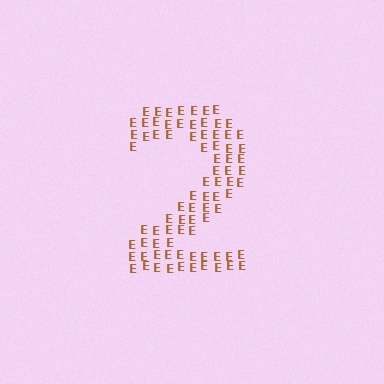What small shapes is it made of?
It is made of small letter E's.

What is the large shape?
The large shape is the digit 2.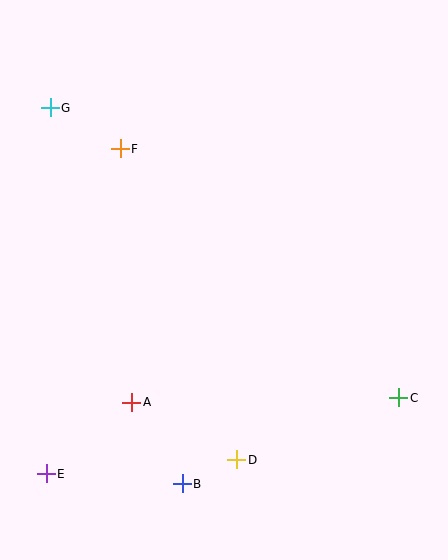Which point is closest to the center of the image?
Point A at (132, 402) is closest to the center.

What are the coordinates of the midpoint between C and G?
The midpoint between C and G is at (225, 253).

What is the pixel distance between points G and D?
The distance between G and D is 398 pixels.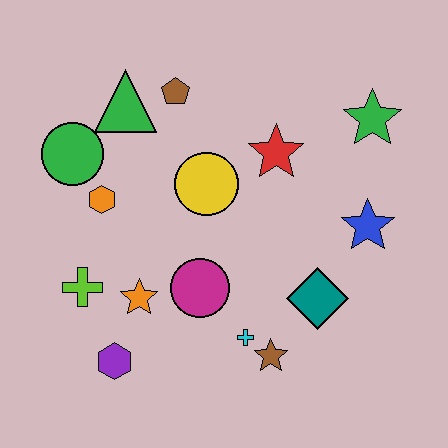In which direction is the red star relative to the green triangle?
The red star is to the right of the green triangle.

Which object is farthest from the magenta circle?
The green star is farthest from the magenta circle.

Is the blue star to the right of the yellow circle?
Yes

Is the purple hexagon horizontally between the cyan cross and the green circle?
Yes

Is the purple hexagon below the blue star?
Yes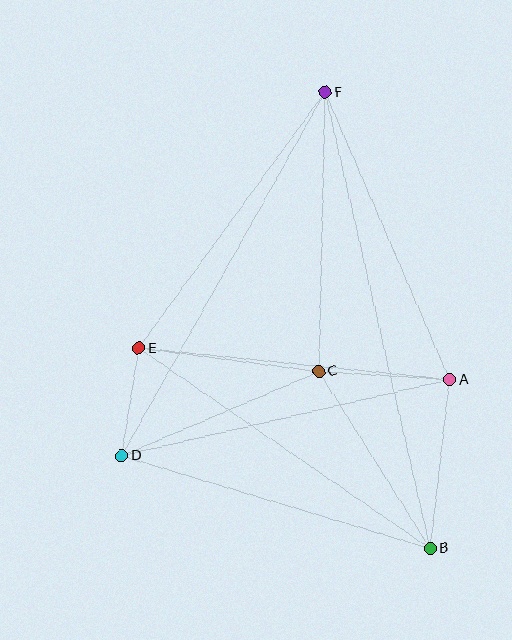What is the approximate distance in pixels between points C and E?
The distance between C and E is approximately 181 pixels.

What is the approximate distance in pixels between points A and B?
The distance between A and B is approximately 170 pixels.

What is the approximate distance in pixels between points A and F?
The distance between A and F is approximately 313 pixels.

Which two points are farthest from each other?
Points B and F are farthest from each other.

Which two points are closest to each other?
Points D and E are closest to each other.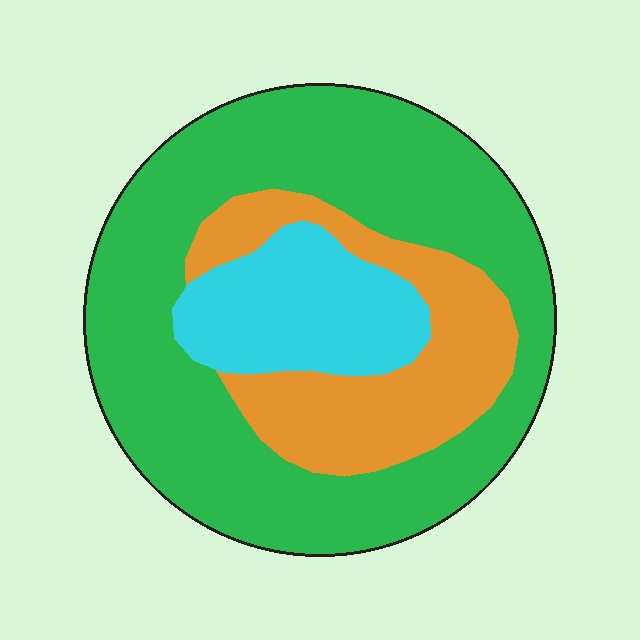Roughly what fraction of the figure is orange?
Orange covers around 25% of the figure.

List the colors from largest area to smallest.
From largest to smallest: green, orange, cyan.